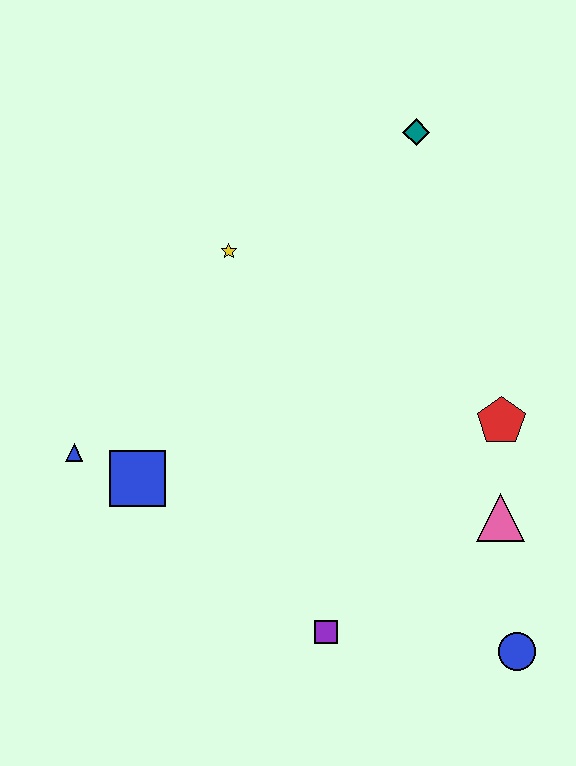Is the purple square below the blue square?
Yes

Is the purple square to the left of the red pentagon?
Yes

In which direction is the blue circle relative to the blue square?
The blue circle is to the right of the blue square.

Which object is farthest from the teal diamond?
The blue circle is farthest from the teal diamond.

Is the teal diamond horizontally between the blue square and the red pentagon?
Yes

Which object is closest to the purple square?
The blue circle is closest to the purple square.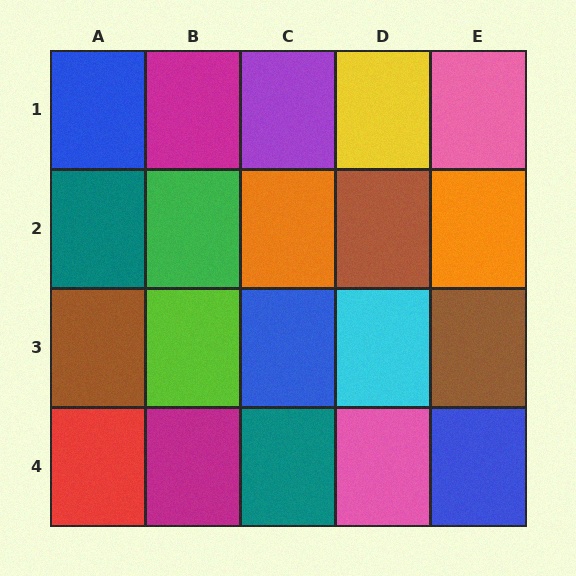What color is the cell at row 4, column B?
Magenta.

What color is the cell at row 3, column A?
Brown.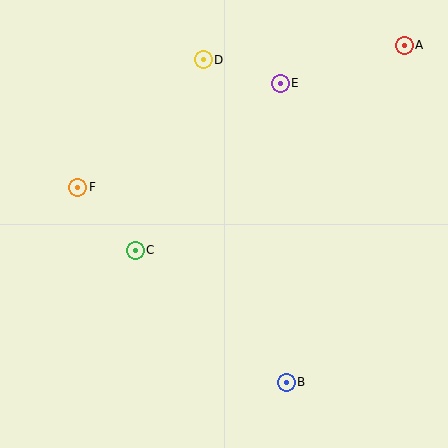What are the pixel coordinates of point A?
Point A is at (404, 45).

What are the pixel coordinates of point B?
Point B is at (286, 382).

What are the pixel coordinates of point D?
Point D is at (203, 60).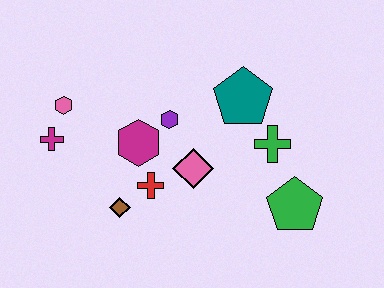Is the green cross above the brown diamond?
Yes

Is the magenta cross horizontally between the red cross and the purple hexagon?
No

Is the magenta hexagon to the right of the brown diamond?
Yes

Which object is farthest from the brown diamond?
The green pentagon is farthest from the brown diamond.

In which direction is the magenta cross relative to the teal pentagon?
The magenta cross is to the left of the teal pentagon.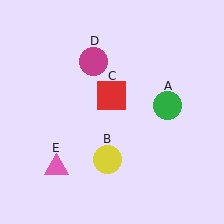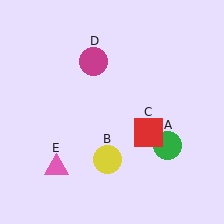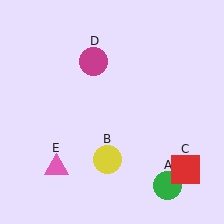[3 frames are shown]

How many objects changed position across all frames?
2 objects changed position: green circle (object A), red square (object C).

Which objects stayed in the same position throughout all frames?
Yellow circle (object B) and magenta circle (object D) and pink triangle (object E) remained stationary.